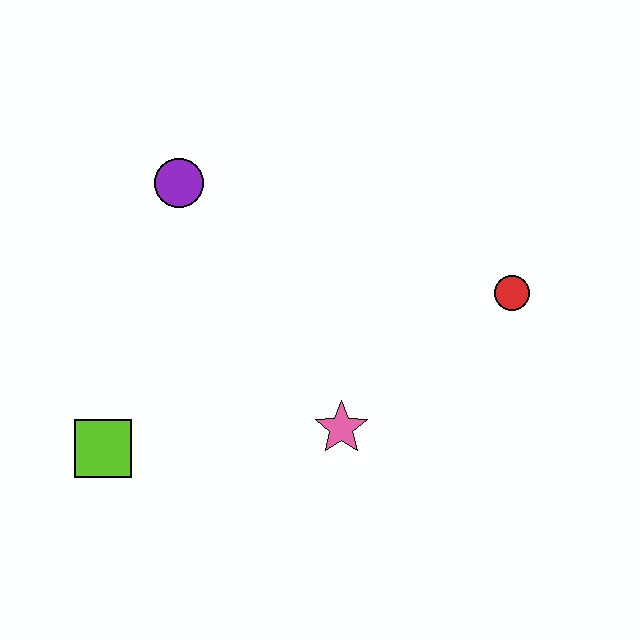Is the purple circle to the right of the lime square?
Yes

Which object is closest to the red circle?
The pink star is closest to the red circle.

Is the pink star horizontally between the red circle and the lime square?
Yes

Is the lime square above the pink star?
No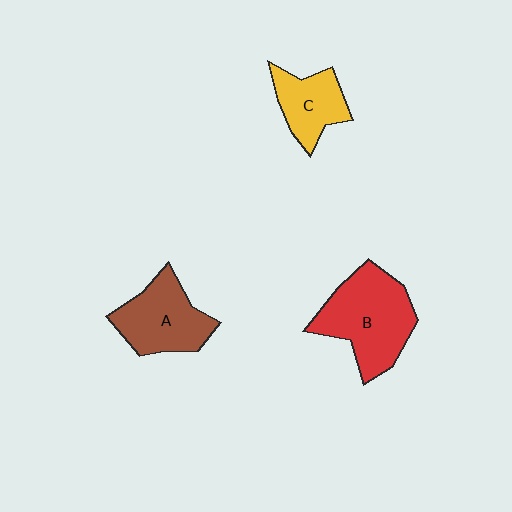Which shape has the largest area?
Shape B (red).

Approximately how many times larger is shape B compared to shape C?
Approximately 1.8 times.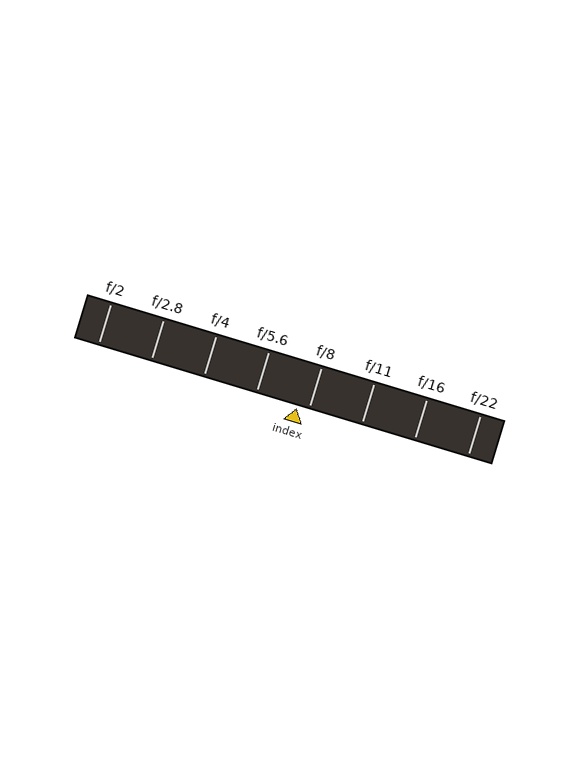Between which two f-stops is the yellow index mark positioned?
The index mark is between f/5.6 and f/8.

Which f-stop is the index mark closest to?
The index mark is closest to f/8.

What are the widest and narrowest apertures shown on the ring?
The widest aperture shown is f/2 and the narrowest is f/22.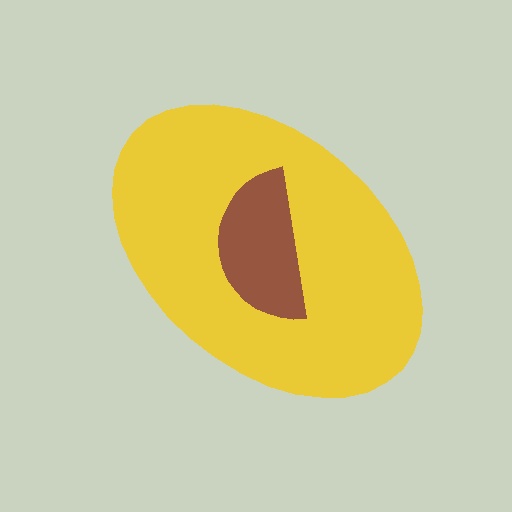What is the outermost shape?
The yellow ellipse.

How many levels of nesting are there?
2.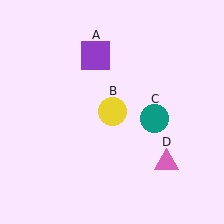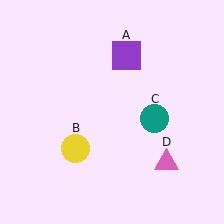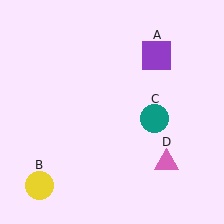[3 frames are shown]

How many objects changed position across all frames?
2 objects changed position: purple square (object A), yellow circle (object B).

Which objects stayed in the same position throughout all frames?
Teal circle (object C) and pink triangle (object D) remained stationary.